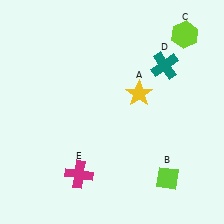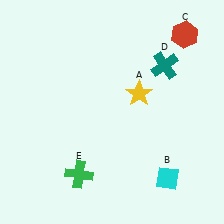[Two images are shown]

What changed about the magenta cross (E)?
In Image 1, E is magenta. In Image 2, it changed to green.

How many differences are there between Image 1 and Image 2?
There are 3 differences between the two images.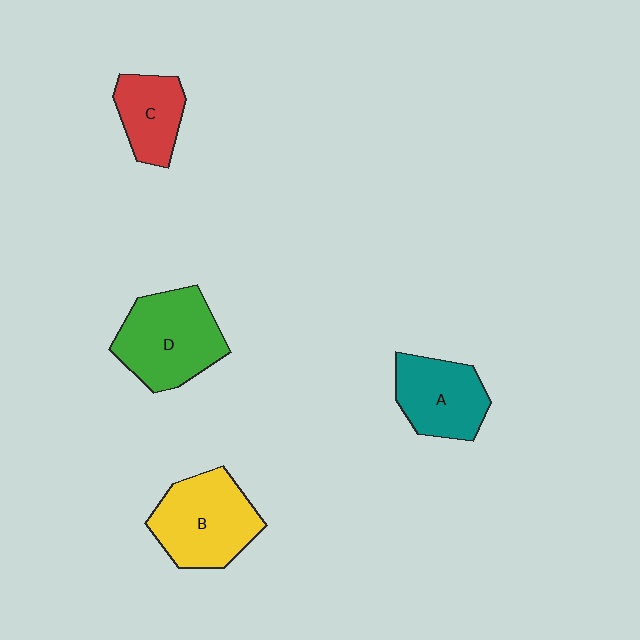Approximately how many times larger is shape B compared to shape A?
Approximately 1.3 times.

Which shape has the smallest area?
Shape C (red).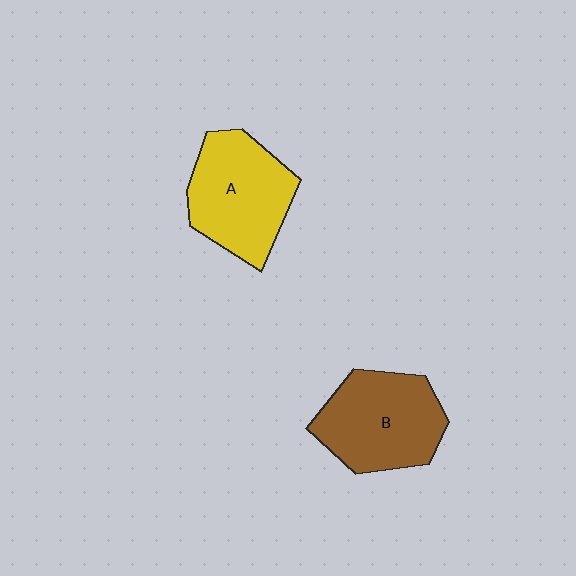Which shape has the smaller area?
Shape A (yellow).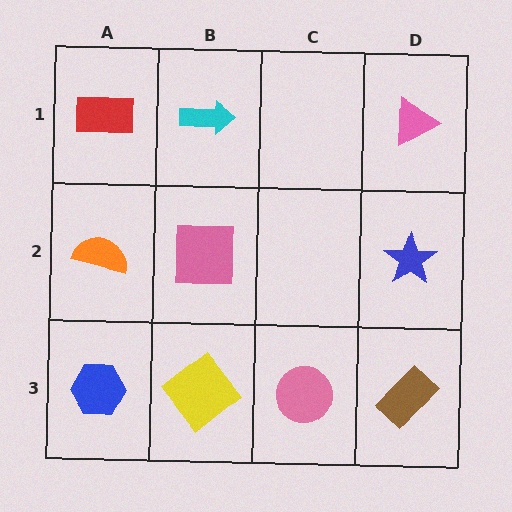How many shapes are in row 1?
3 shapes.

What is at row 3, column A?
A blue hexagon.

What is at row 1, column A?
A red rectangle.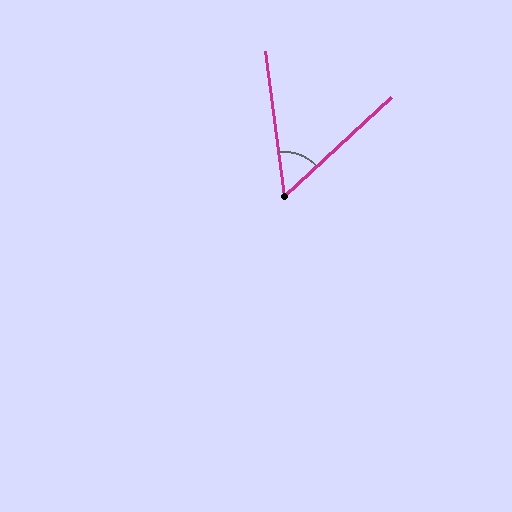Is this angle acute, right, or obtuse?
It is acute.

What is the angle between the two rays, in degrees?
Approximately 55 degrees.